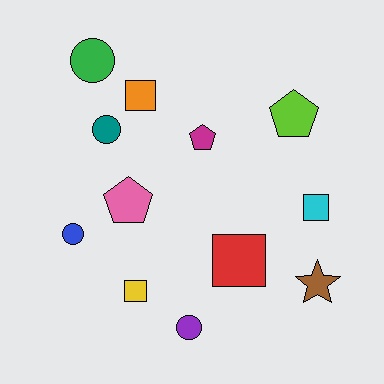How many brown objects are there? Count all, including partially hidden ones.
There is 1 brown object.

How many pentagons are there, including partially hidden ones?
There are 3 pentagons.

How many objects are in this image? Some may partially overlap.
There are 12 objects.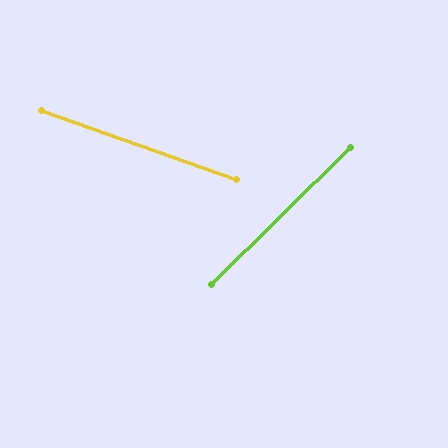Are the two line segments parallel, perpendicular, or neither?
Neither parallel nor perpendicular — they differ by about 64°.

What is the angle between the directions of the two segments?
Approximately 64 degrees.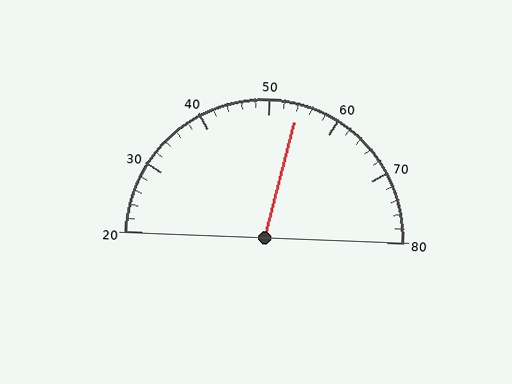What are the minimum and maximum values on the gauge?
The gauge ranges from 20 to 80.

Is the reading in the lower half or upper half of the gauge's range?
The reading is in the upper half of the range (20 to 80).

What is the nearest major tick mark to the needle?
The nearest major tick mark is 50.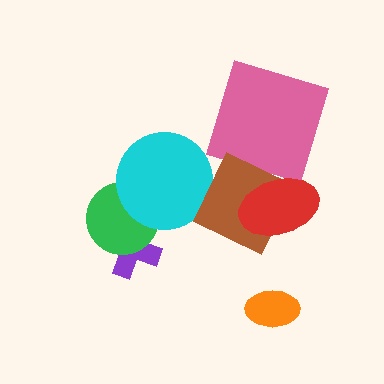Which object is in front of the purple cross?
The green circle is in front of the purple cross.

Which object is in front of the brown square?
The red ellipse is in front of the brown square.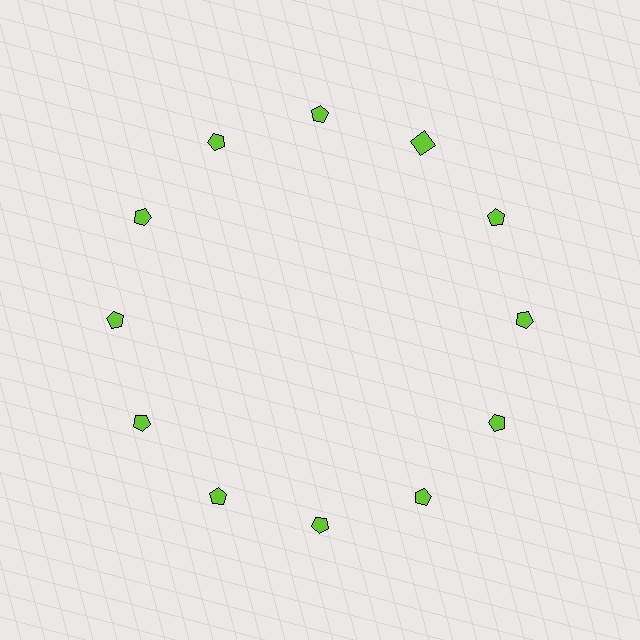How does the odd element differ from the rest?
It has a different shape: square instead of pentagon.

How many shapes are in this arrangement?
There are 12 shapes arranged in a ring pattern.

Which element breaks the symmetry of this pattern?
The lime square at roughly the 1 o'clock position breaks the symmetry. All other shapes are lime pentagons.